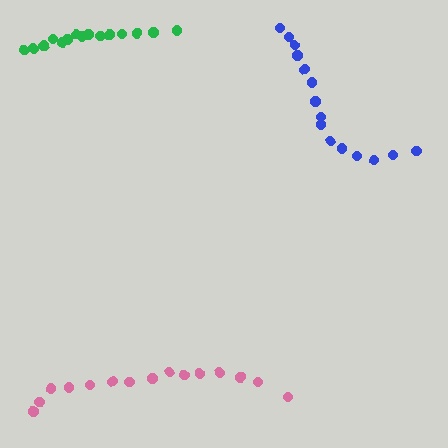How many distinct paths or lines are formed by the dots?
There are 3 distinct paths.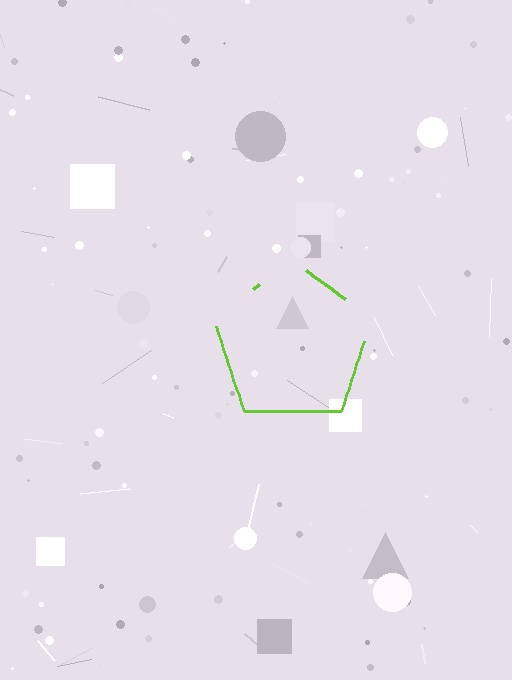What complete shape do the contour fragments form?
The contour fragments form a pentagon.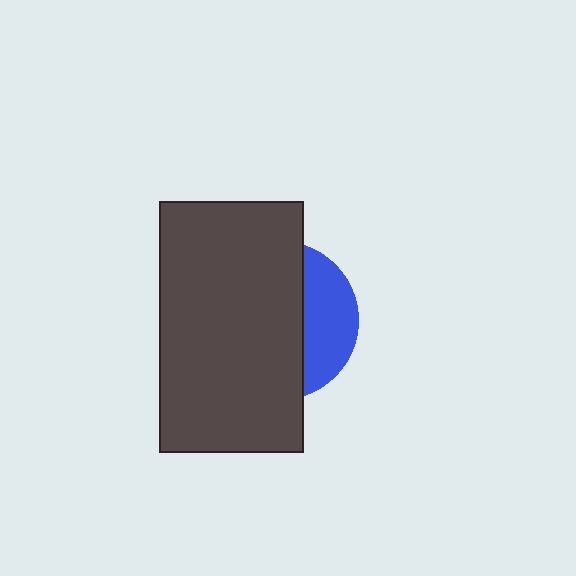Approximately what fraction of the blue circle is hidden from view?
Roughly 69% of the blue circle is hidden behind the dark gray rectangle.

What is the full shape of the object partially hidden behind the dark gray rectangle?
The partially hidden object is a blue circle.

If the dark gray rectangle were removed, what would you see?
You would see the complete blue circle.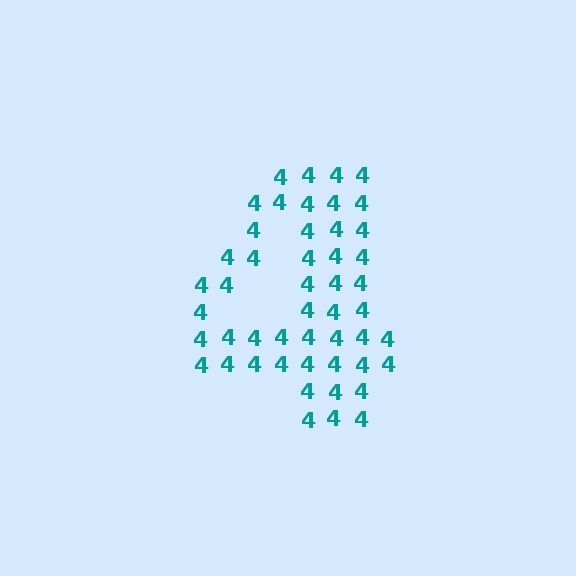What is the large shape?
The large shape is the digit 4.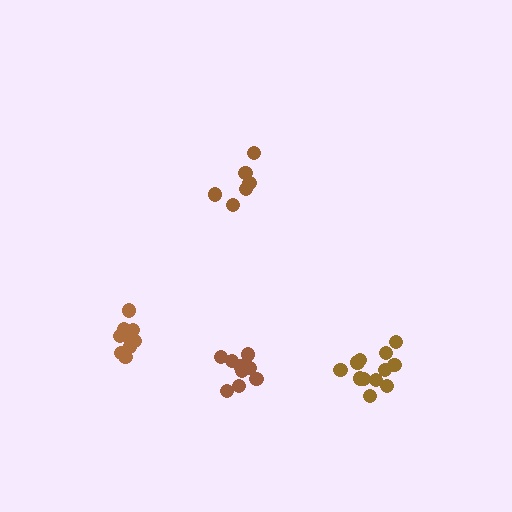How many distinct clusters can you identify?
There are 4 distinct clusters.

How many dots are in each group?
Group 1: 9 dots, Group 2: 12 dots, Group 3: 8 dots, Group 4: 9 dots (38 total).